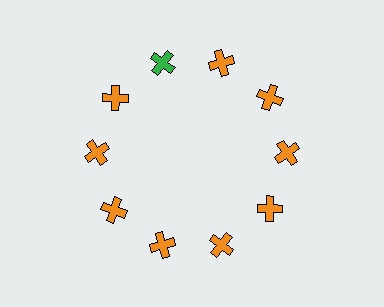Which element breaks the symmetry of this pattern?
The green cross at roughly the 11 o'clock position breaks the symmetry. All other shapes are orange crosses.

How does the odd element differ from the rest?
It has a different color: green instead of orange.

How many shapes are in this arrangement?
There are 10 shapes arranged in a ring pattern.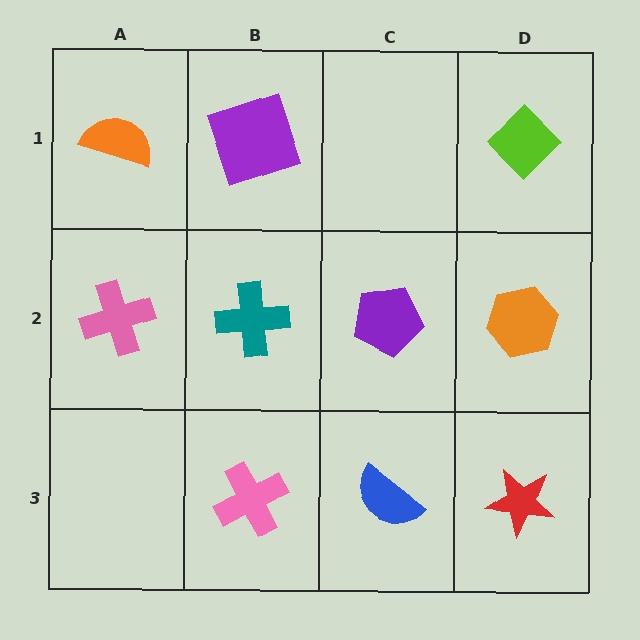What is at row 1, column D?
A lime diamond.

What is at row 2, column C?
A purple pentagon.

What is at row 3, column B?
A pink cross.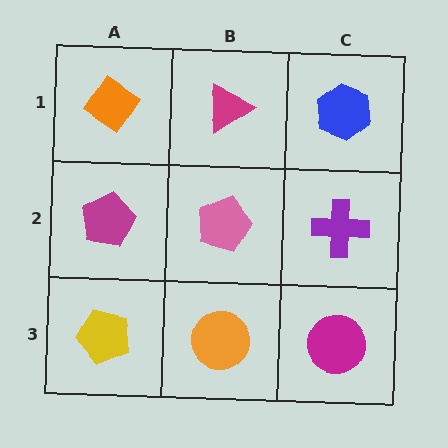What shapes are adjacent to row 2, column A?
An orange diamond (row 1, column A), a yellow pentagon (row 3, column A), a pink pentagon (row 2, column B).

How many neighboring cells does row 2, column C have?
3.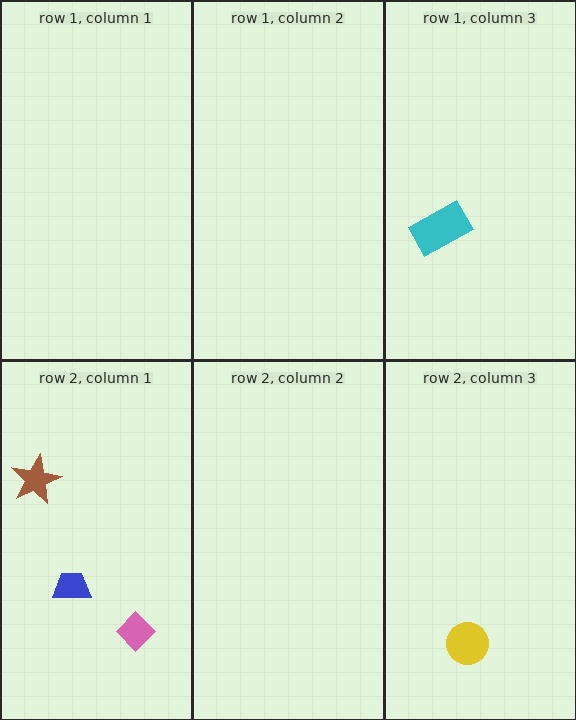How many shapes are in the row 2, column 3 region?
1.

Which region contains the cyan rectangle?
The row 1, column 3 region.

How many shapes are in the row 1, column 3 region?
1.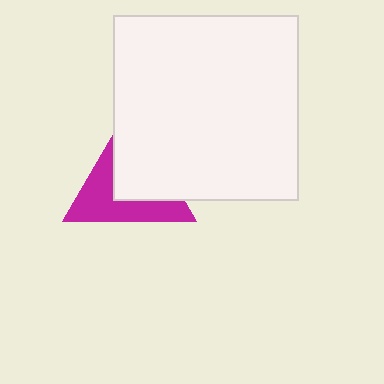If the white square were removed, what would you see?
You would see the complete magenta triangle.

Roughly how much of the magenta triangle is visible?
About half of it is visible (roughly 49%).